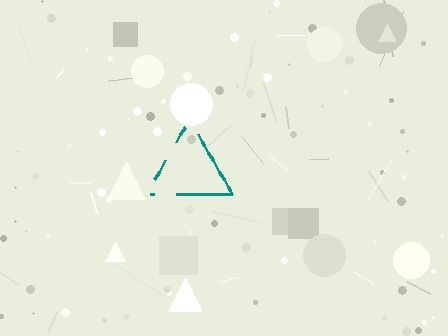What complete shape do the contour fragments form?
The contour fragments form a triangle.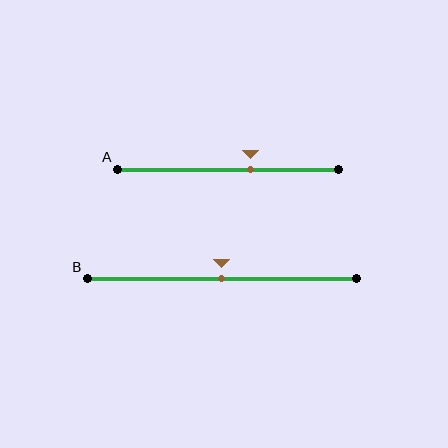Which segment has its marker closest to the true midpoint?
Segment B has its marker closest to the true midpoint.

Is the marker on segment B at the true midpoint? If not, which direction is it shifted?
Yes, the marker on segment B is at the true midpoint.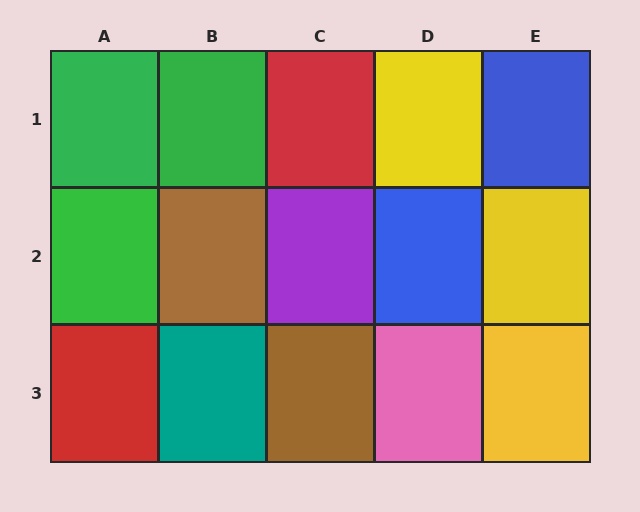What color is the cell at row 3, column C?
Brown.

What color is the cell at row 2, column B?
Brown.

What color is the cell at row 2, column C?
Purple.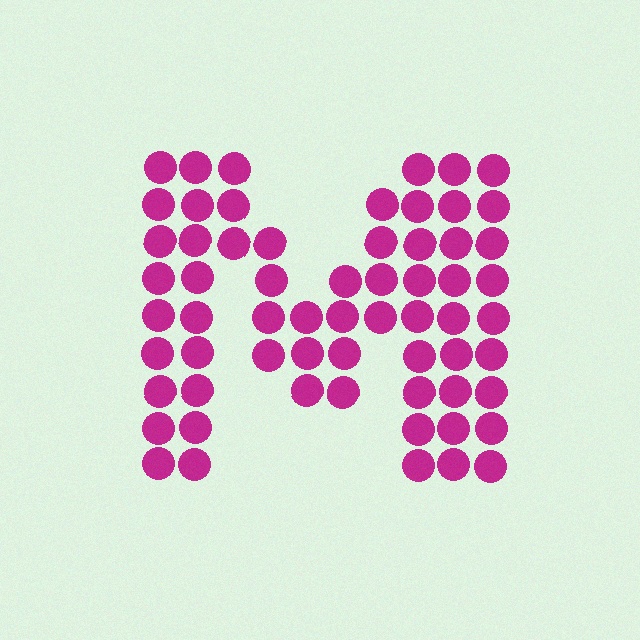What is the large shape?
The large shape is the letter M.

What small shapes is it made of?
It is made of small circles.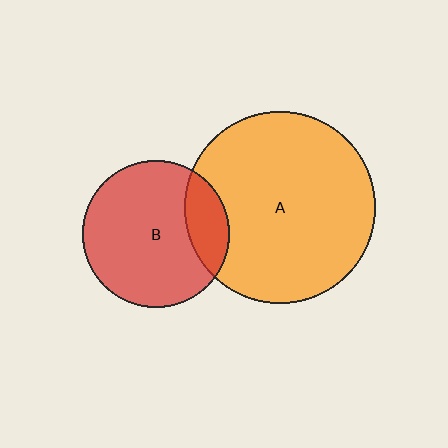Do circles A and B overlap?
Yes.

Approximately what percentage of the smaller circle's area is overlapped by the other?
Approximately 20%.